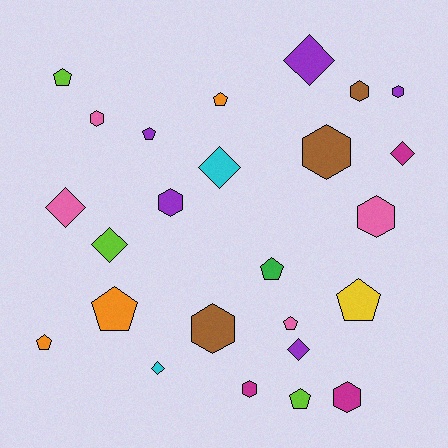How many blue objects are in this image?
There are no blue objects.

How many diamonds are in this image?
There are 7 diamonds.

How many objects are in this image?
There are 25 objects.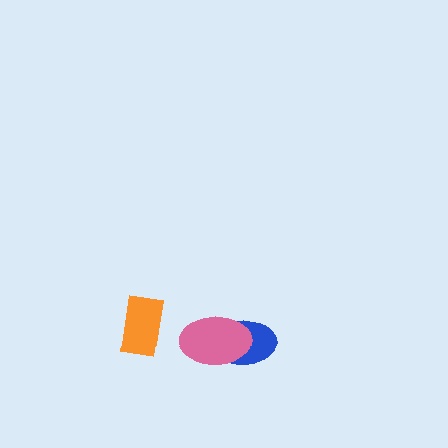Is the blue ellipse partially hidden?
Yes, it is partially covered by another shape.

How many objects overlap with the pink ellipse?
1 object overlaps with the pink ellipse.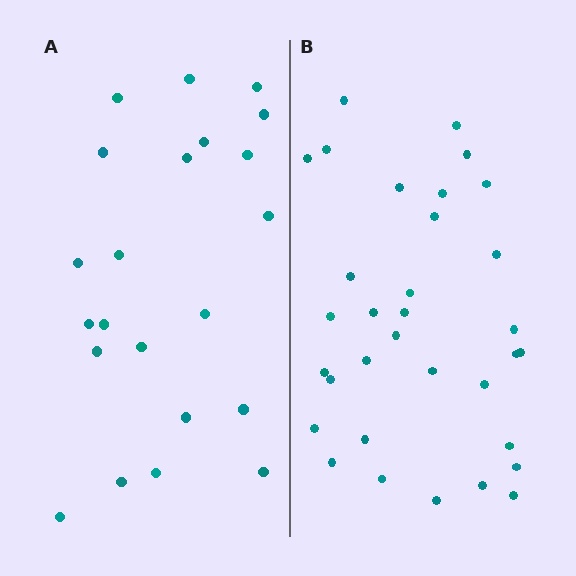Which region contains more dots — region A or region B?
Region B (the right region) has more dots.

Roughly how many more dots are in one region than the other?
Region B has roughly 12 or so more dots than region A.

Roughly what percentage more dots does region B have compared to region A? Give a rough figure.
About 50% more.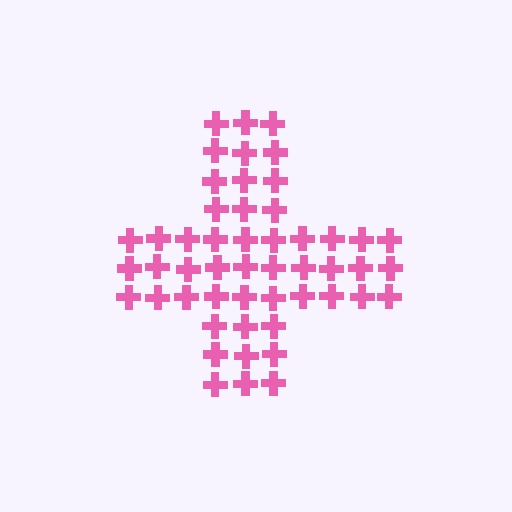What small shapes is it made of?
It is made of small crosses.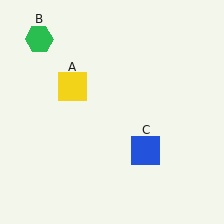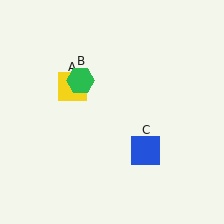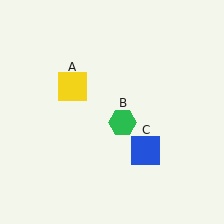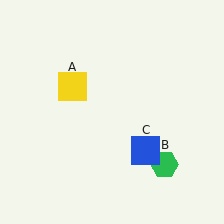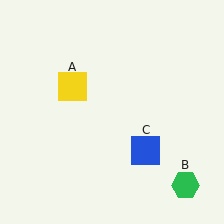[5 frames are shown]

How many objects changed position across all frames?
1 object changed position: green hexagon (object B).